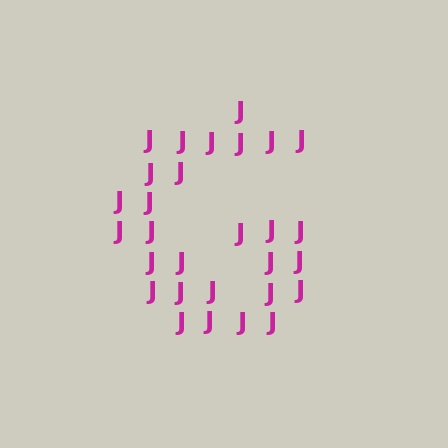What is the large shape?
The large shape is the letter G.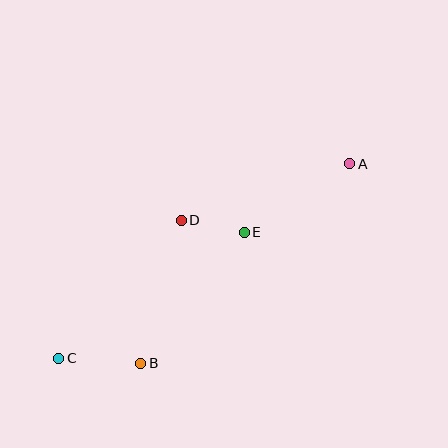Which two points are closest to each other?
Points D and E are closest to each other.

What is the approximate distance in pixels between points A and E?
The distance between A and E is approximately 126 pixels.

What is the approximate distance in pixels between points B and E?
The distance between B and E is approximately 167 pixels.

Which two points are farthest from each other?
Points A and C are farthest from each other.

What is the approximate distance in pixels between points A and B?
The distance between A and B is approximately 289 pixels.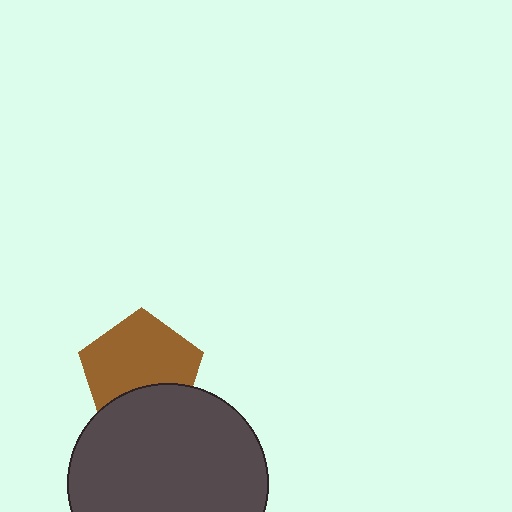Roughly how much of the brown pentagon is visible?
Most of it is visible (roughly 69%).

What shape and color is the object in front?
The object in front is a dark gray circle.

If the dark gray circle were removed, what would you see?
You would see the complete brown pentagon.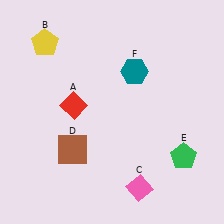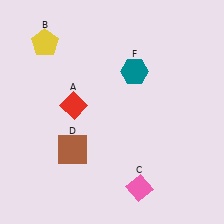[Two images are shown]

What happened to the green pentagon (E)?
The green pentagon (E) was removed in Image 2. It was in the bottom-right area of Image 1.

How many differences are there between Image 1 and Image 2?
There is 1 difference between the two images.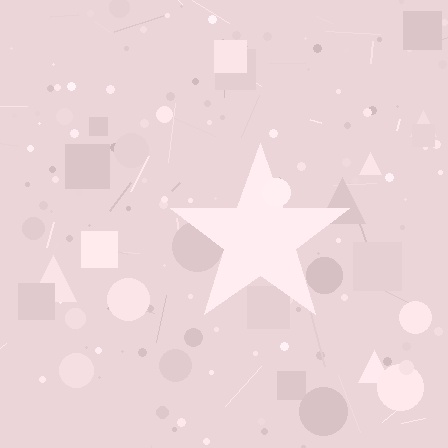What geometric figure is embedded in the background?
A star is embedded in the background.